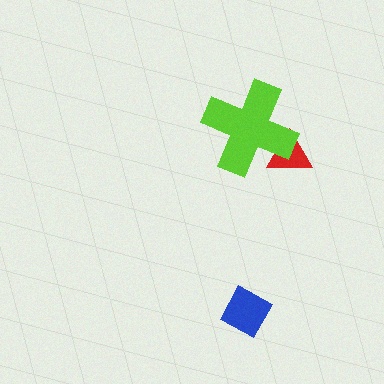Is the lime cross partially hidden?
No, no other shape covers it.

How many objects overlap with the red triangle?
1 object overlaps with the red triangle.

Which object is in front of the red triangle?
The lime cross is in front of the red triangle.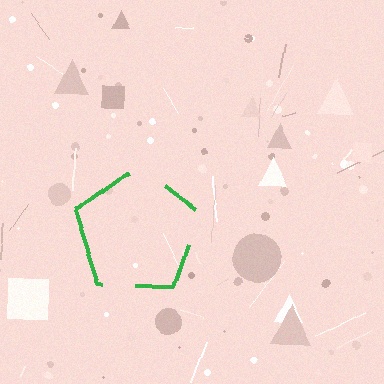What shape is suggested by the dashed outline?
The dashed outline suggests a pentagon.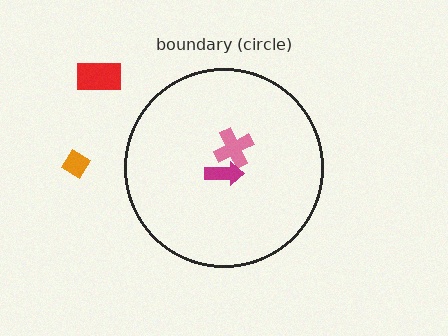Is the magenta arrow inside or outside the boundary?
Inside.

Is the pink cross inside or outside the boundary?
Inside.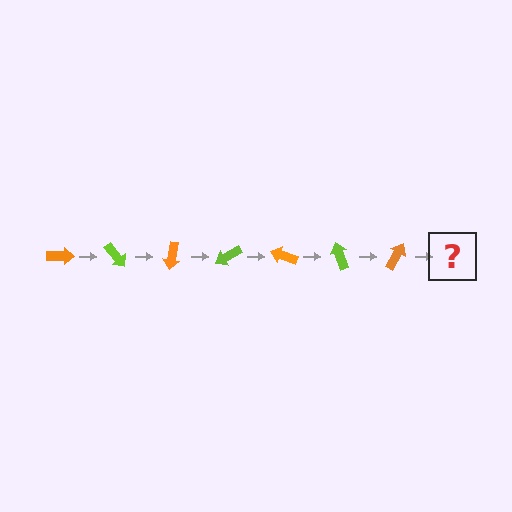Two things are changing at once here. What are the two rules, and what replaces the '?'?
The two rules are that it rotates 50 degrees each step and the color cycles through orange and lime. The '?' should be a lime arrow, rotated 350 degrees from the start.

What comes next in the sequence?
The next element should be a lime arrow, rotated 350 degrees from the start.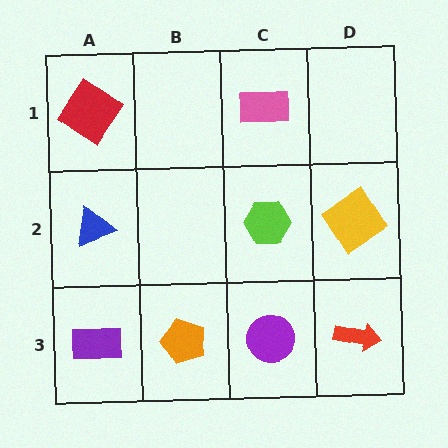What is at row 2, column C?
A lime hexagon.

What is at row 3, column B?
An orange pentagon.